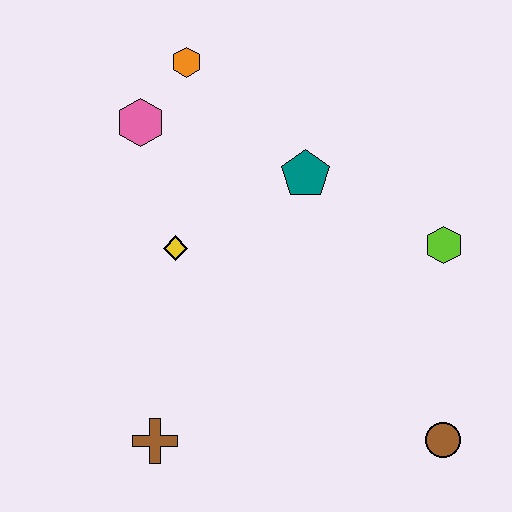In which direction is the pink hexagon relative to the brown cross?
The pink hexagon is above the brown cross.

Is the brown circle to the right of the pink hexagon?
Yes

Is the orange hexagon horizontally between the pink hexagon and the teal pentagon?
Yes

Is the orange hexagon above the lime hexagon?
Yes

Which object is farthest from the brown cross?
The orange hexagon is farthest from the brown cross.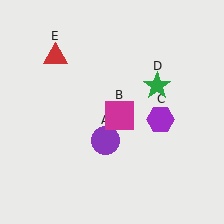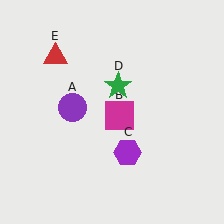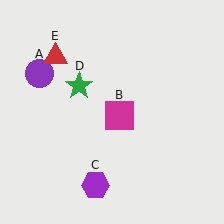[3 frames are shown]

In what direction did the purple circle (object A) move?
The purple circle (object A) moved up and to the left.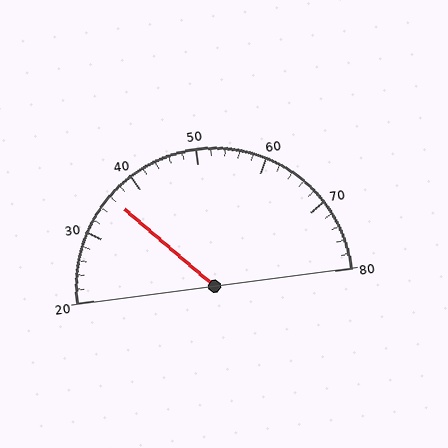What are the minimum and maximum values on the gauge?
The gauge ranges from 20 to 80.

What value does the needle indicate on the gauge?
The needle indicates approximately 36.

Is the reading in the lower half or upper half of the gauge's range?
The reading is in the lower half of the range (20 to 80).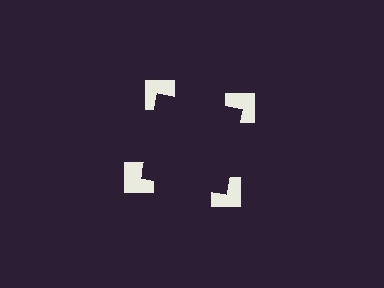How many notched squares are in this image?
There are 4 — one at each vertex of the illusory square.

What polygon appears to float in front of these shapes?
An illusory square — its edges are inferred from the aligned wedge cuts in the notched squares, not physically drawn.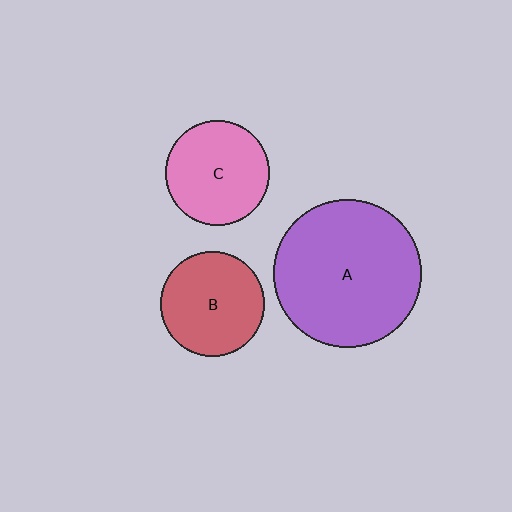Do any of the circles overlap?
No, none of the circles overlap.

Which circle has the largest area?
Circle A (purple).